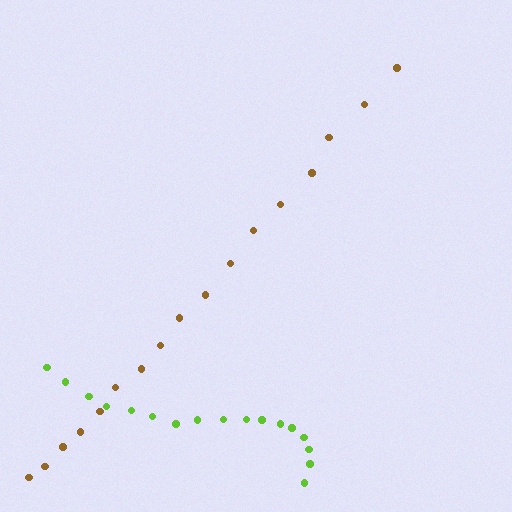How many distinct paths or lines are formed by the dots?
There are 2 distinct paths.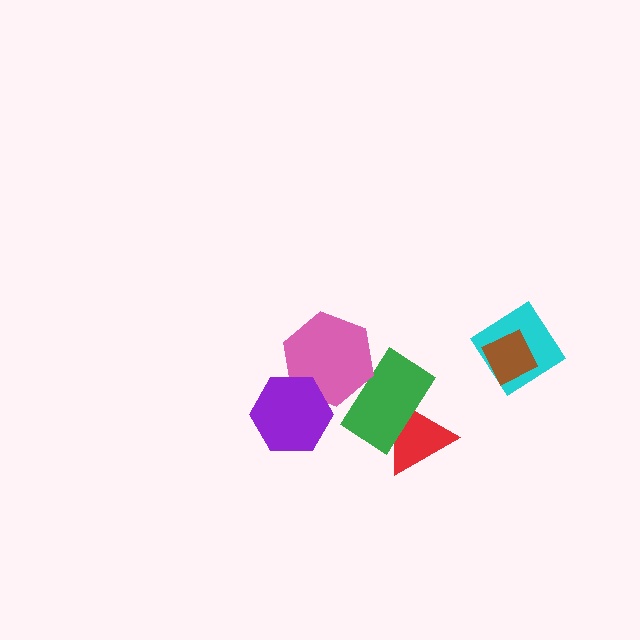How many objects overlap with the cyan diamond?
1 object overlaps with the cyan diamond.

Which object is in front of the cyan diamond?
The brown diamond is in front of the cyan diamond.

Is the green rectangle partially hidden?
Yes, it is partially covered by another shape.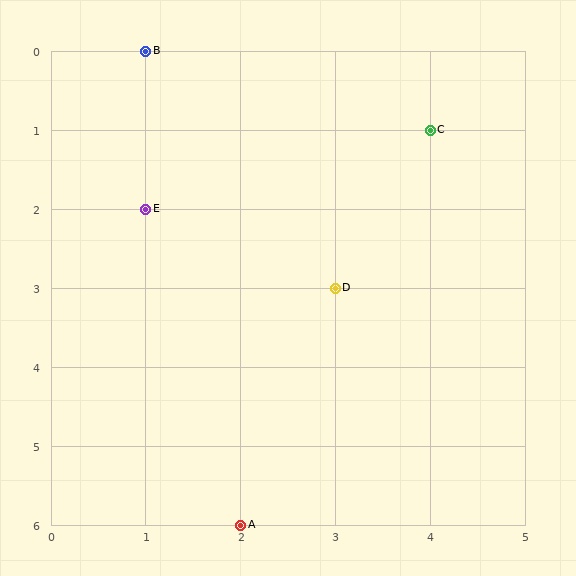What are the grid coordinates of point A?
Point A is at grid coordinates (2, 6).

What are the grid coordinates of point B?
Point B is at grid coordinates (1, 0).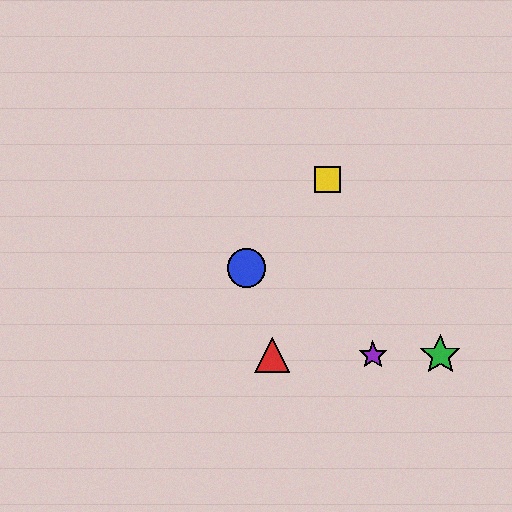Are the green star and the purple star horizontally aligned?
Yes, both are at y≈355.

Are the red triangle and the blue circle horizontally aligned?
No, the red triangle is at y≈355 and the blue circle is at y≈268.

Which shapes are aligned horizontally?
The red triangle, the green star, the purple star are aligned horizontally.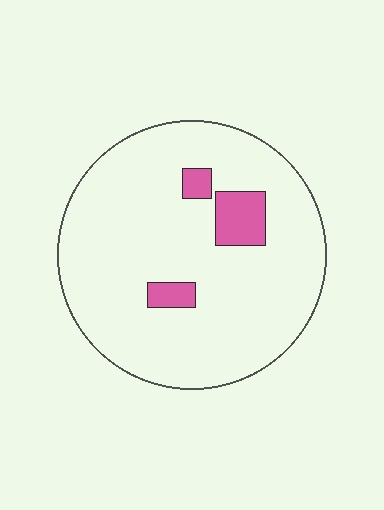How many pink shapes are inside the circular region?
3.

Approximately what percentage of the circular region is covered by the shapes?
Approximately 10%.